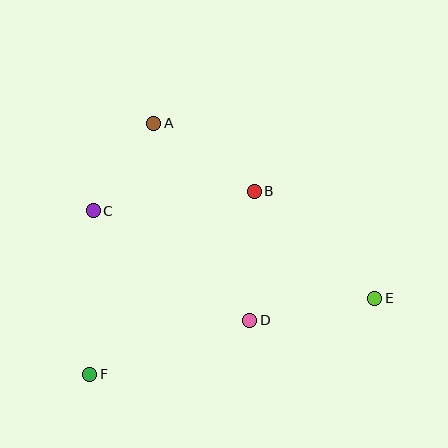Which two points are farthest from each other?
Points C and E are farthest from each other.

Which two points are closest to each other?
Points A and C are closest to each other.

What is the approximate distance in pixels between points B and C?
The distance between B and C is approximately 162 pixels.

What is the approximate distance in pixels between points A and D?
The distance between A and D is approximately 219 pixels.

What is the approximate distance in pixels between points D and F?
The distance between D and F is approximately 168 pixels.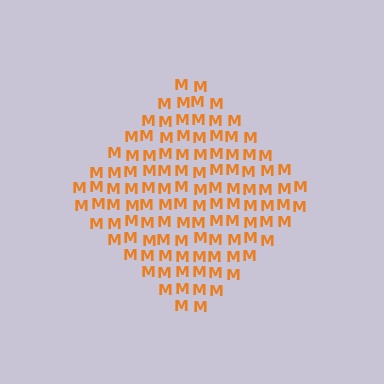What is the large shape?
The large shape is a diamond.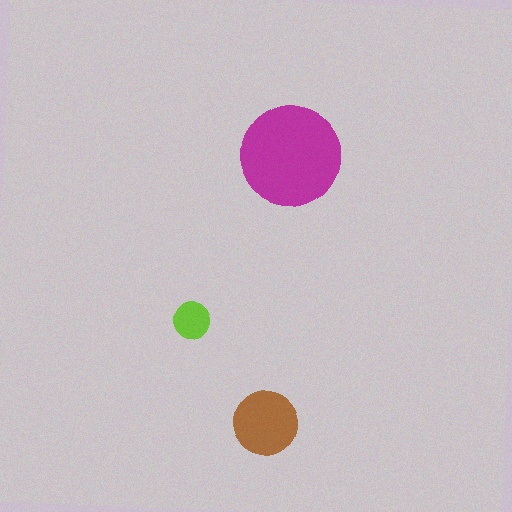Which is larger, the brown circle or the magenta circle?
The magenta one.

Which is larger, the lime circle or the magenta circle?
The magenta one.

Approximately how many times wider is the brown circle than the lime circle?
About 1.5 times wider.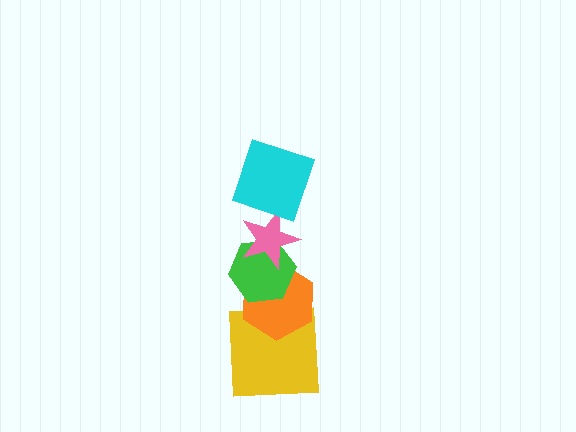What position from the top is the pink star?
The pink star is 2nd from the top.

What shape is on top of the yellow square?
The orange hexagon is on top of the yellow square.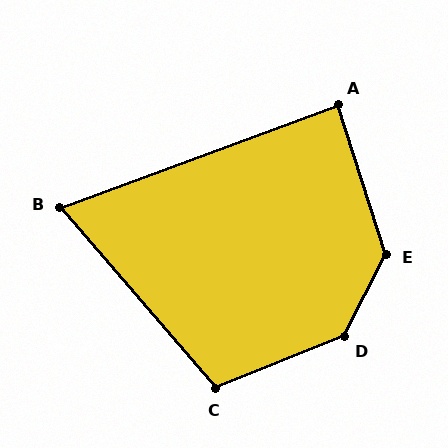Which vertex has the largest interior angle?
D, at approximately 139 degrees.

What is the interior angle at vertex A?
Approximately 88 degrees (approximately right).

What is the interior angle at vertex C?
Approximately 109 degrees (obtuse).